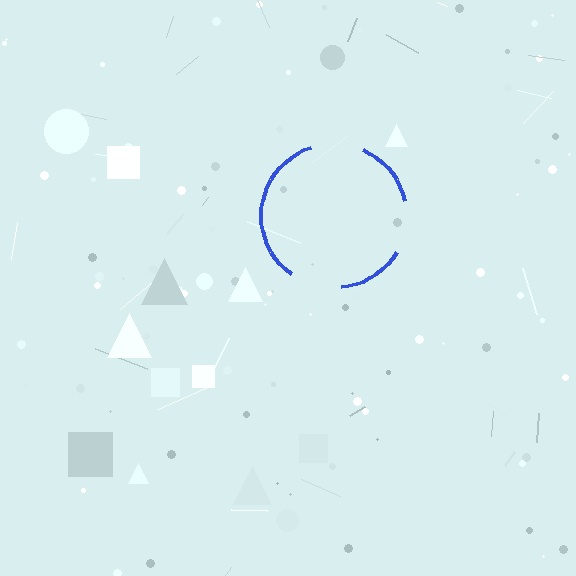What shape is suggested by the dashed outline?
The dashed outline suggests a circle.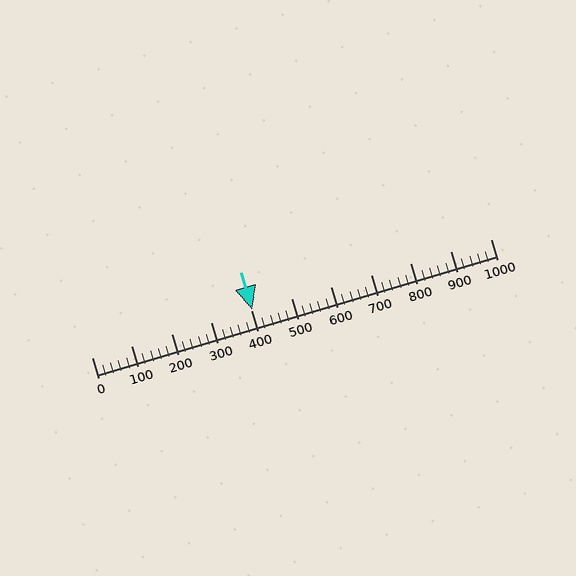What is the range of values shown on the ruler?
The ruler shows values from 0 to 1000.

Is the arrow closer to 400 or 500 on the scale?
The arrow is closer to 400.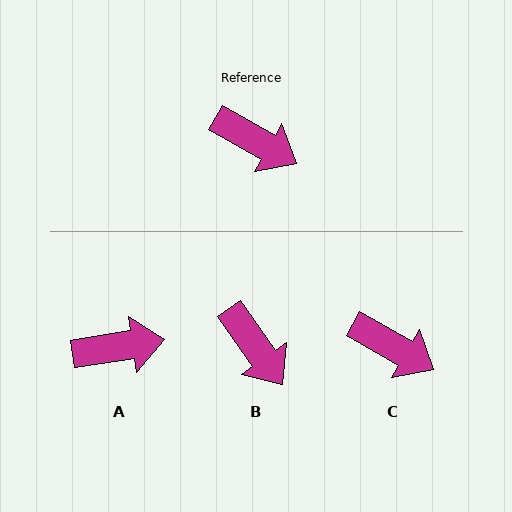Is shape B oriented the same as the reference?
No, it is off by about 25 degrees.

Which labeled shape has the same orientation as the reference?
C.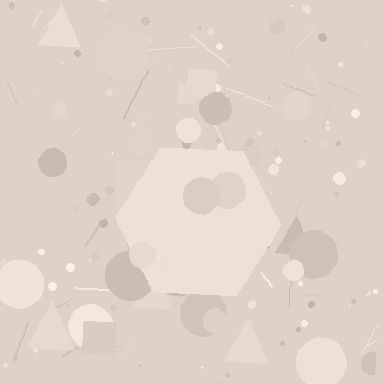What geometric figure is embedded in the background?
A hexagon is embedded in the background.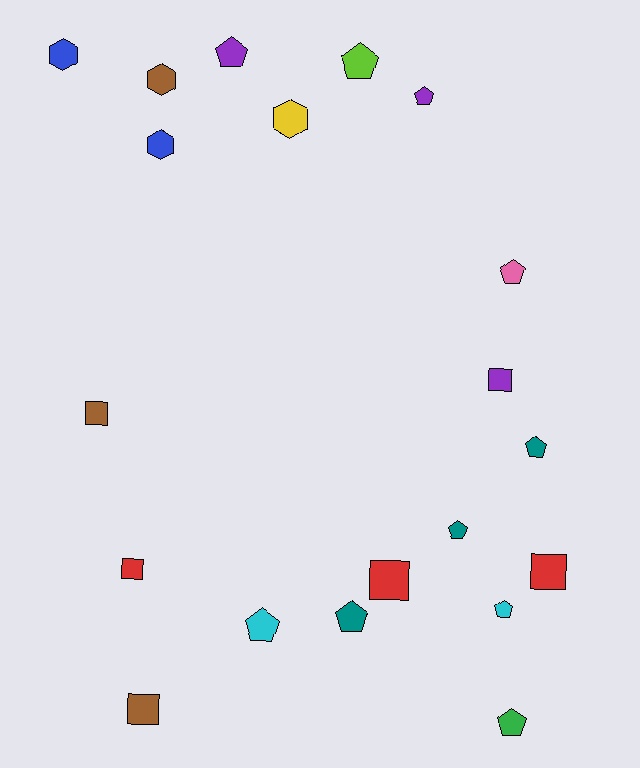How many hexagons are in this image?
There are 4 hexagons.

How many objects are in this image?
There are 20 objects.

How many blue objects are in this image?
There are 2 blue objects.